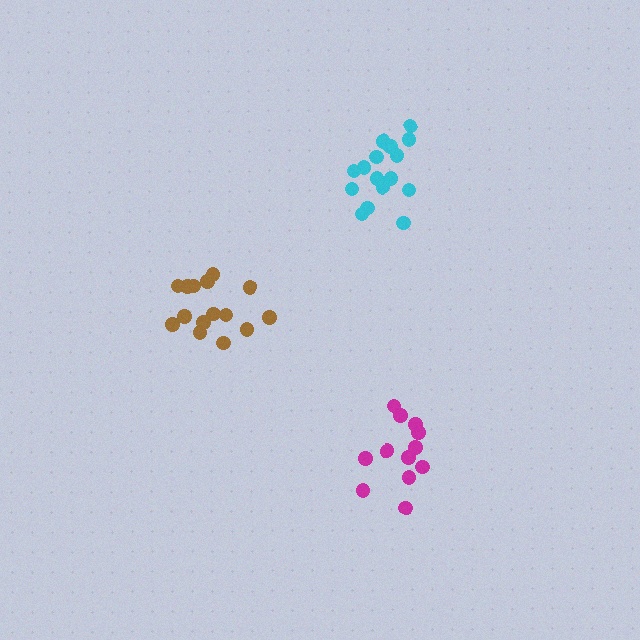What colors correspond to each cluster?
The clusters are colored: cyan, magenta, brown.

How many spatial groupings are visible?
There are 3 spatial groupings.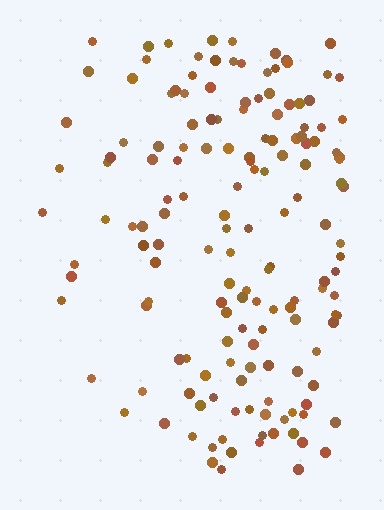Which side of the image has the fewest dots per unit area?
The left.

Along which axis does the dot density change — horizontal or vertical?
Horizontal.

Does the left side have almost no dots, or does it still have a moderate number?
Still a moderate number, just noticeably fewer than the right.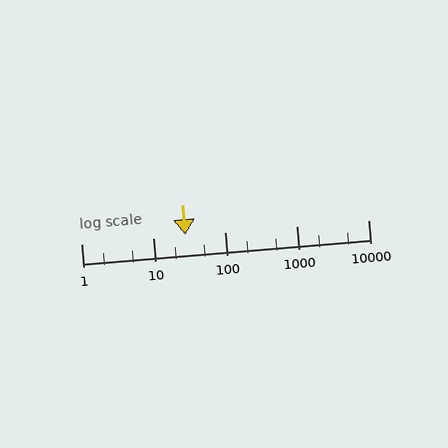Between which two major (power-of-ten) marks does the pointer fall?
The pointer is between 10 and 100.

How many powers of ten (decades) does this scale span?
The scale spans 4 decades, from 1 to 10000.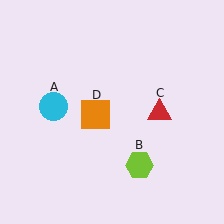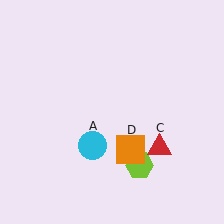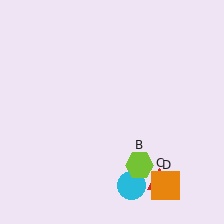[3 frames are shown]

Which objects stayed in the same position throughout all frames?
Lime hexagon (object B) remained stationary.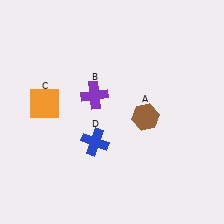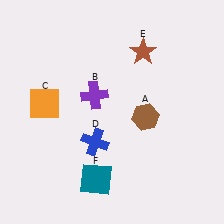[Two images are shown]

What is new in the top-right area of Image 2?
A brown star (E) was added in the top-right area of Image 2.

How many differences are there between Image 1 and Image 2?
There are 2 differences between the two images.